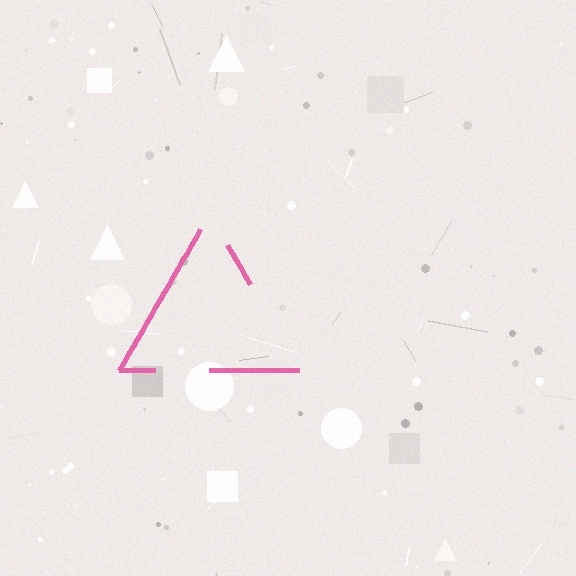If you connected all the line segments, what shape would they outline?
They would outline a triangle.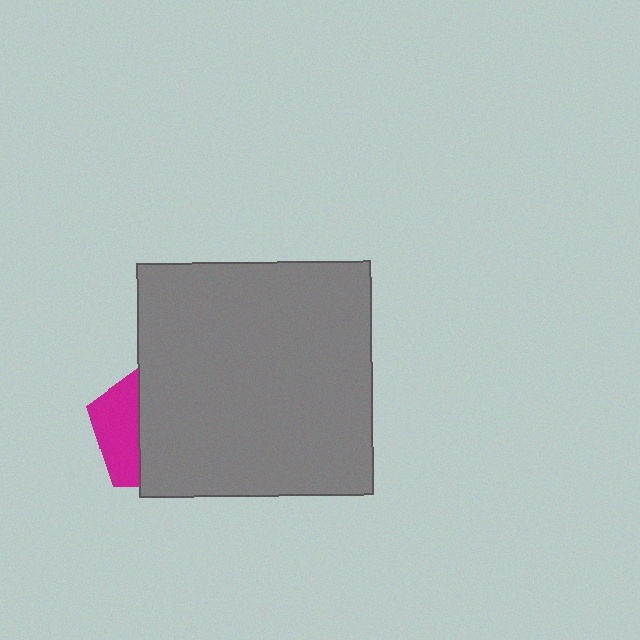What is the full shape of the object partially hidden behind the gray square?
The partially hidden object is a magenta pentagon.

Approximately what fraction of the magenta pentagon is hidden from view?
Roughly 67% of the magenta pentagon is hidden behind the gray square.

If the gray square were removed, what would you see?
You would see the complete magenta pentagon.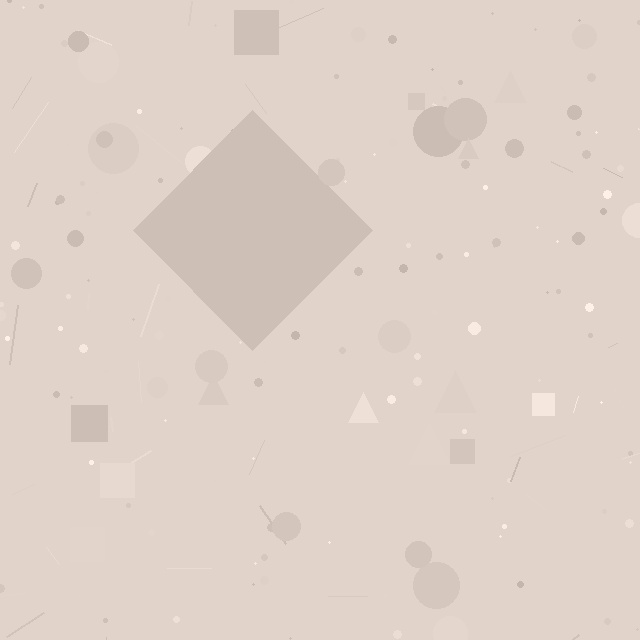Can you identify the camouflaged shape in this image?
The camouflaged shape is a diamond.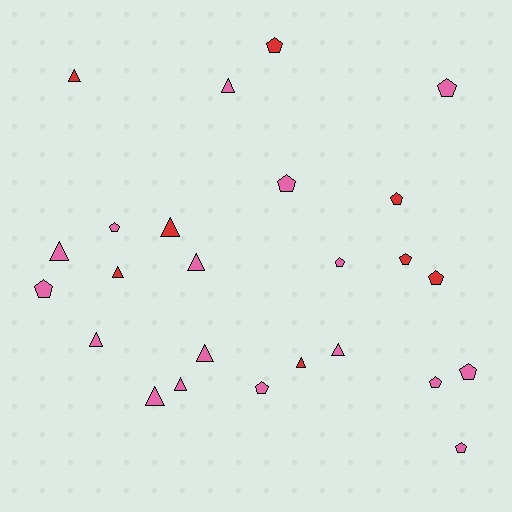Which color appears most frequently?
Pink, with 17 objects.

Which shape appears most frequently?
Pentagon, with 13 objects.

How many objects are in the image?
There are 25 objects.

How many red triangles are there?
There are 4 red triangles.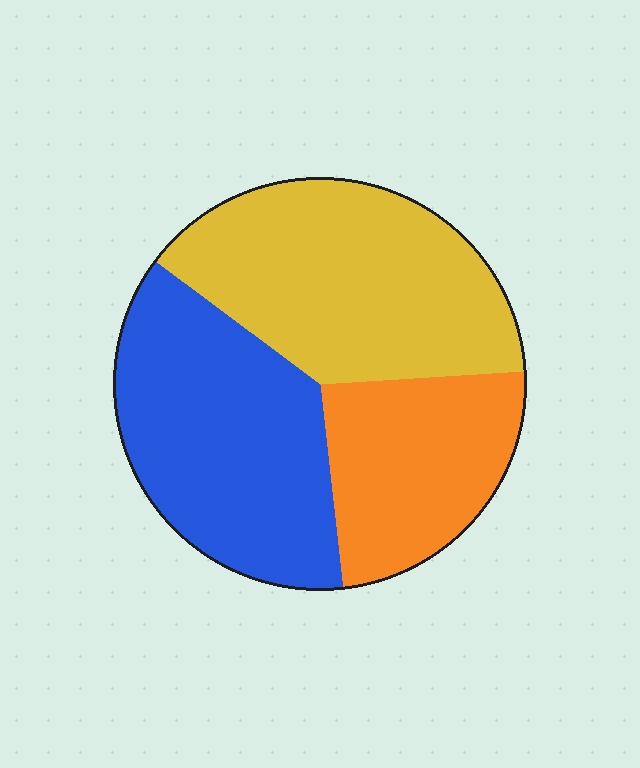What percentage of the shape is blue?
Blue takes up about three eighths (3/8) of the shape.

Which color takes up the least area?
Orange, at roughly 25%.